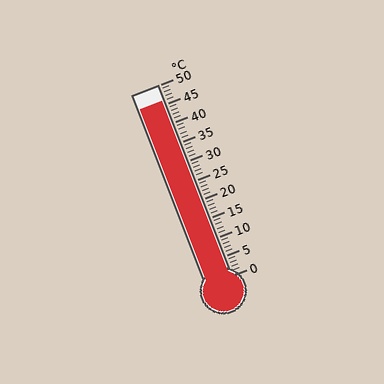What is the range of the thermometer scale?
The thermometer scale ranges from 0°C to 50°C.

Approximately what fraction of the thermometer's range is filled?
The thermometer is filled to approximately 90% of its range.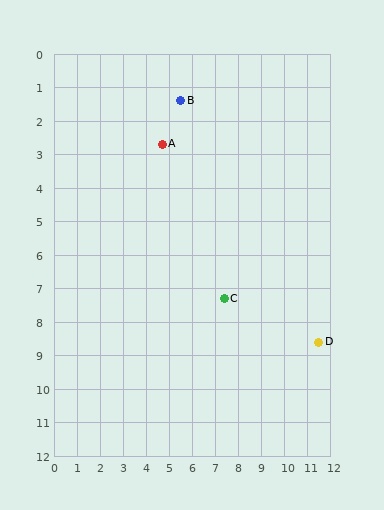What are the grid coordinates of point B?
Point B is at approximately (5.5, 1.4).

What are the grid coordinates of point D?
Point D is at approximately (11.5, 8.6).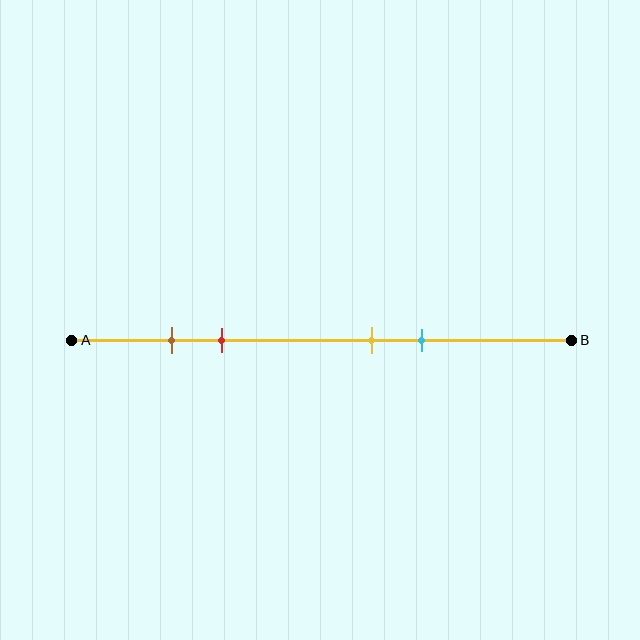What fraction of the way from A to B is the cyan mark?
The cyan mark is approximately 70% (0.7) of the way from A to B.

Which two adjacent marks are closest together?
The brown and red marks are the closest adjacent pair.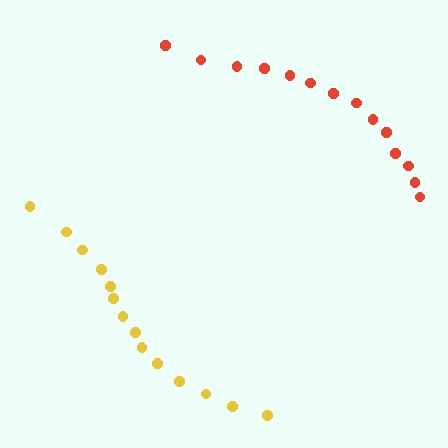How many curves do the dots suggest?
There are 2 distinct paths.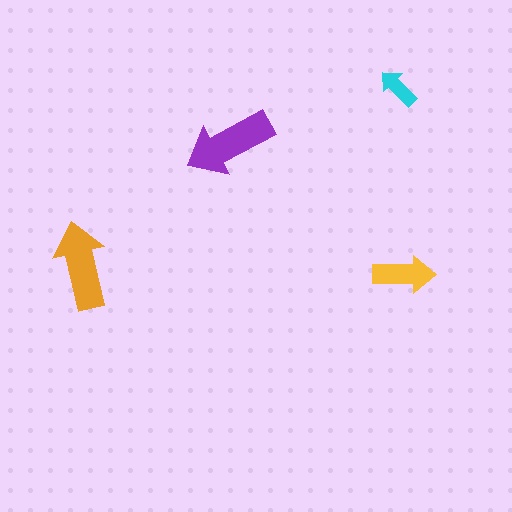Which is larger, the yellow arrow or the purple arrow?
The purple one.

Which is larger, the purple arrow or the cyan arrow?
The purple one.